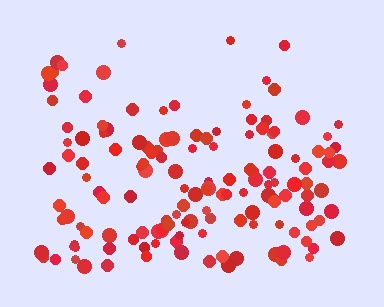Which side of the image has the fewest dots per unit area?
The top.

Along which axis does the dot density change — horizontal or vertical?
Vertical.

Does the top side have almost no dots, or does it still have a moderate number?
Still a moderate number, just noticeably fewer than the bottom.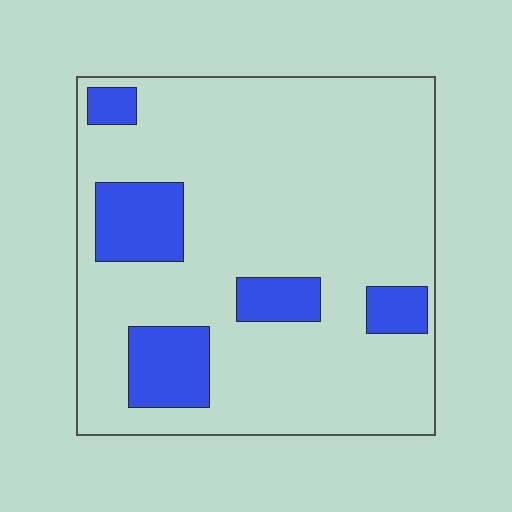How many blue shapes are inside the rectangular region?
5.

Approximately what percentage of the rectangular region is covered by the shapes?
Approximately 15%.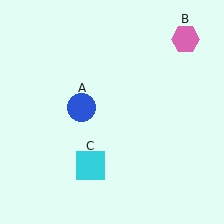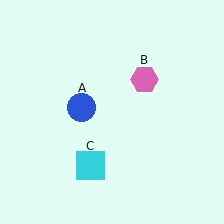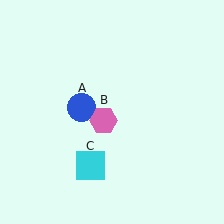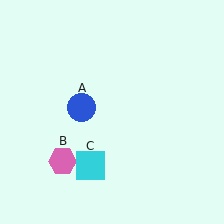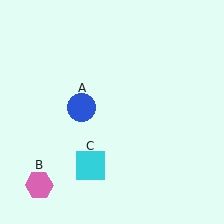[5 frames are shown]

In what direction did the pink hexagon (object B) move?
The pink hexagon (object B) moved down and to the left.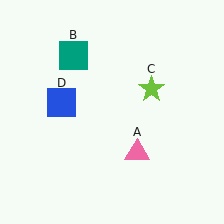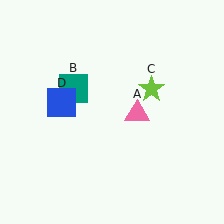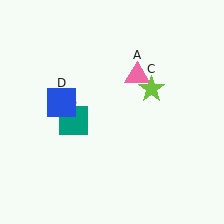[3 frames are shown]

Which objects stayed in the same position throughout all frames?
Lime star (object C) and blue square (object D) remained stationary.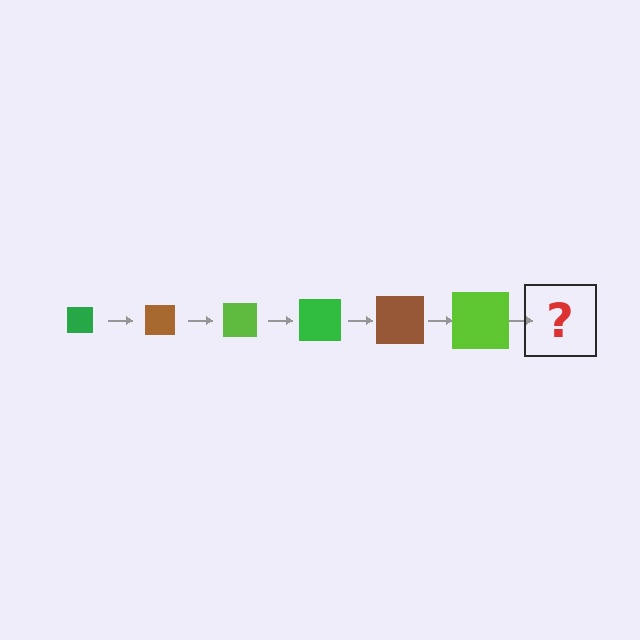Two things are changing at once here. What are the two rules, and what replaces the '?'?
The two rules are that the square grows larger each step and the color cycles through green, brown, and lime. The '?' should be a green square, larger than the previous one.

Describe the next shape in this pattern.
It should be a green square, larger than the previous one.